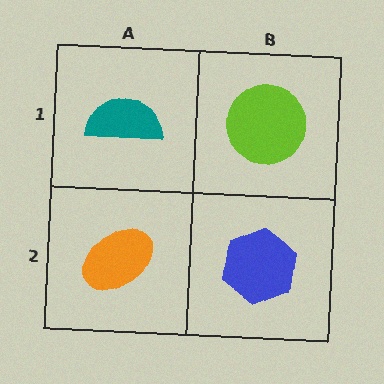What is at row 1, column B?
A lime circle.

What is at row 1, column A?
A teal semicircle.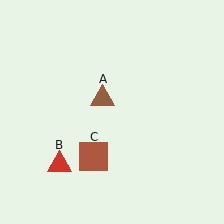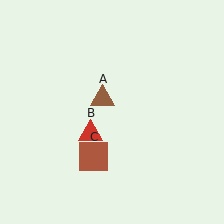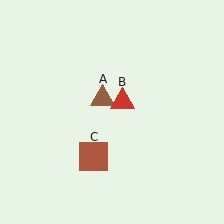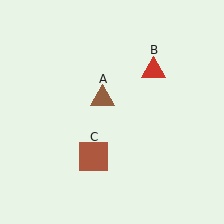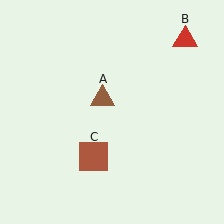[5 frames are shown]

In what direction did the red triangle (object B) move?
The red triangle (object B) moved up and to the right.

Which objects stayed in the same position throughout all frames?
Brown triangle (object A) and brown square (object C) remained stationary.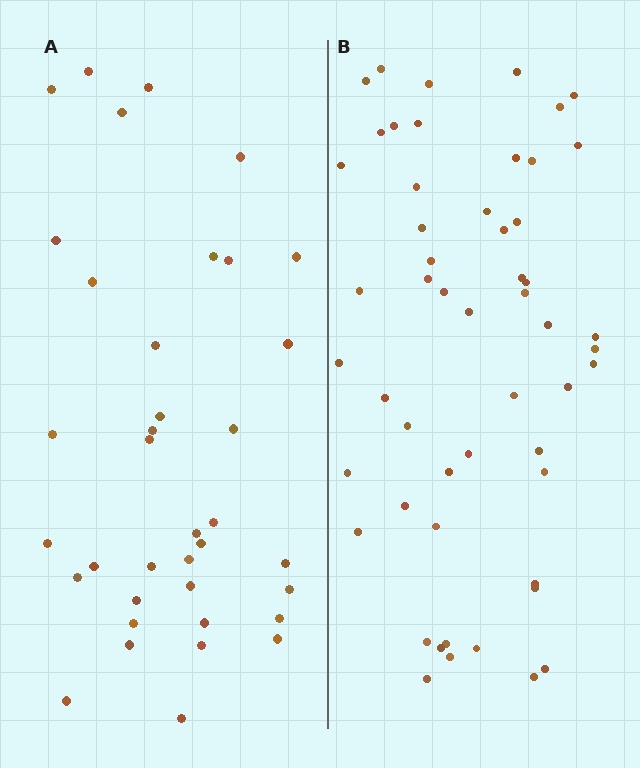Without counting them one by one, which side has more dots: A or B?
Region B (the right region) has more dots.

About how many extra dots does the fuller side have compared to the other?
Region B has approximately 15 more dots than region A.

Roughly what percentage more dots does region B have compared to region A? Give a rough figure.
About 45% more.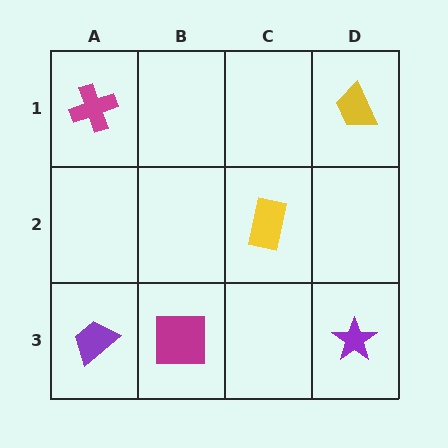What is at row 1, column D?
A yellow trapezoid.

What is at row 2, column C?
A yellow rectangle.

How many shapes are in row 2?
1 shape.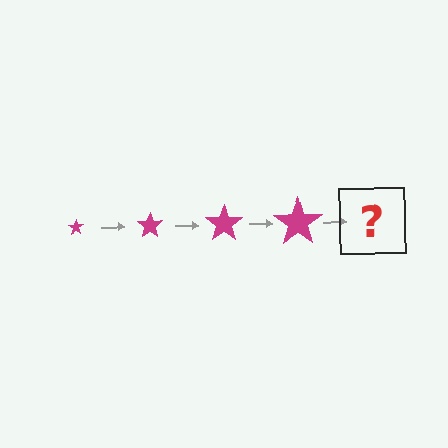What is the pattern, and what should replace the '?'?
The pattern is that the star gets progressively larger each step. The '?' should be a magenta star, larger than the previous one.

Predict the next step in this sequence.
The next step is a magenta star, larger than the previous one.